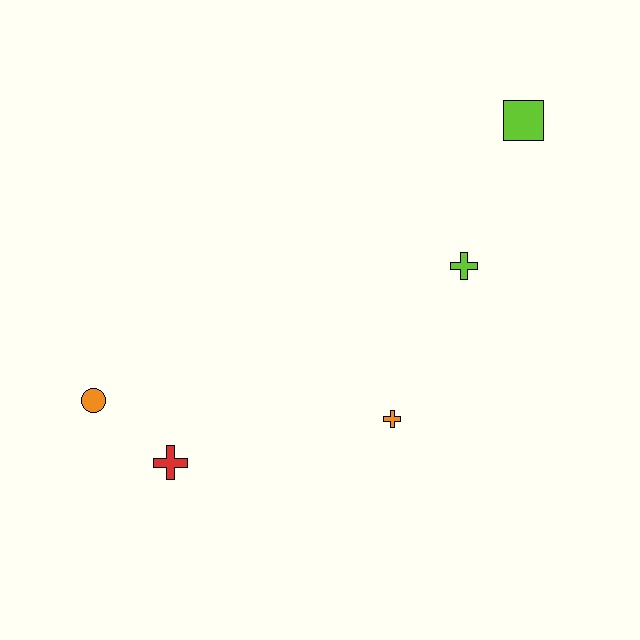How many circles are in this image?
There is 1 circle.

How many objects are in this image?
There are 5 objects.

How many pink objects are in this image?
There are no pink objects.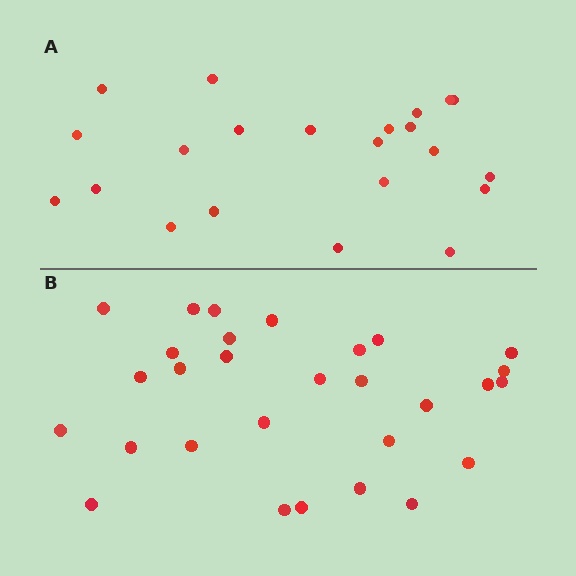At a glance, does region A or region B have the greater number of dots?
Region B (the bottom region) has more dots.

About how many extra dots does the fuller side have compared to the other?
Region B has roughly 8 or so more dots than region A.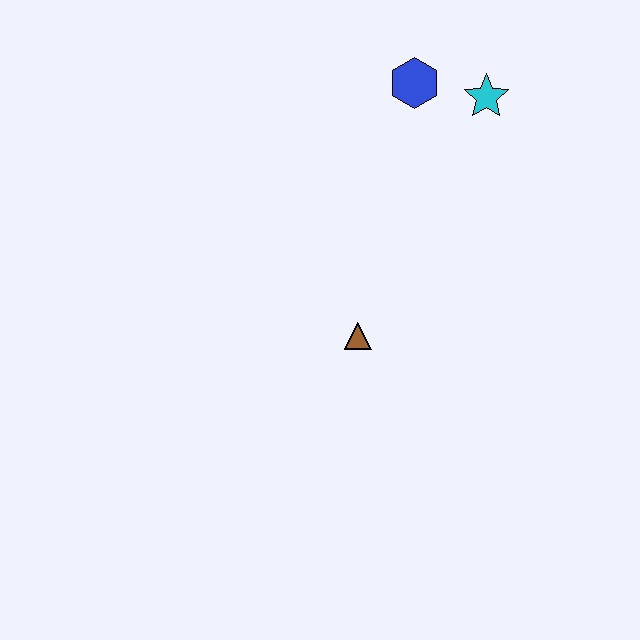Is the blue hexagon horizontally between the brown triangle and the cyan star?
Yes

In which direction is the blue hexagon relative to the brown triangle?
The blue hexagon is above the brown triangle.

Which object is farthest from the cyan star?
The brown triangle is farthest from the cyan star.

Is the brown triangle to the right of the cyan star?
No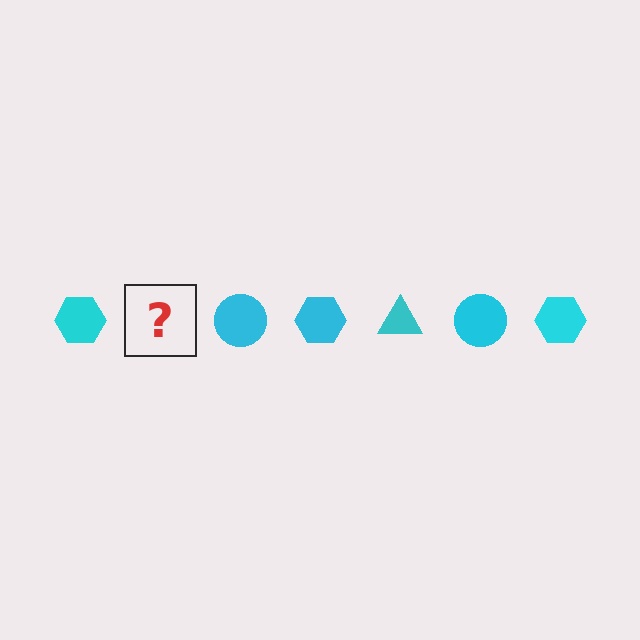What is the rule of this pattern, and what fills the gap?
The rule is that the pattern cycles through hexagon, triangle, circle shapes in cyan. The gap should be filled with a cyan triangle.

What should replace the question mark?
The question mark should be replaced with a cyan triangle.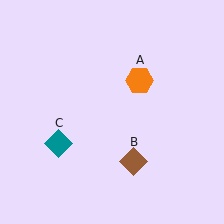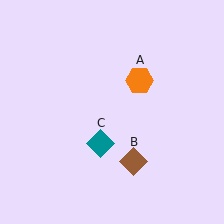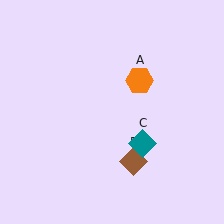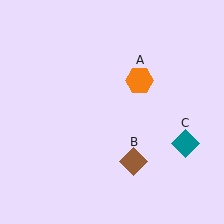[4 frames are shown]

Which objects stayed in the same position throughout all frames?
Orange hexagon (object A) and brown diamond (object B) remained stationary.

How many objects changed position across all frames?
1 object changed position: teal diamond (object C).